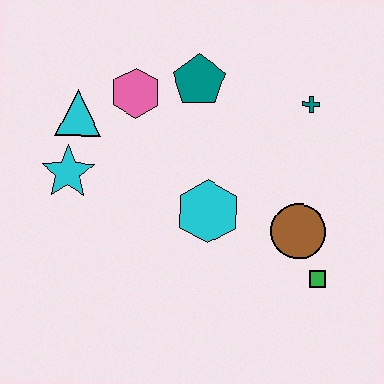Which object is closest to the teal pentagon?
The pink hexagon is closest to the teal pentagon.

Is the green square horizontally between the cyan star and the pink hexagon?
No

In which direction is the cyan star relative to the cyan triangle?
The cyan star is below the cyan triangle.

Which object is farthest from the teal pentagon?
The green square is farthest from the teal pentagon.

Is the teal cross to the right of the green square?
No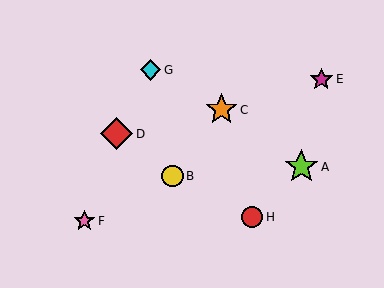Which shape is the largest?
The lime star (labeled A) is the largest.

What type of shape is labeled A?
Shape A is a lime star.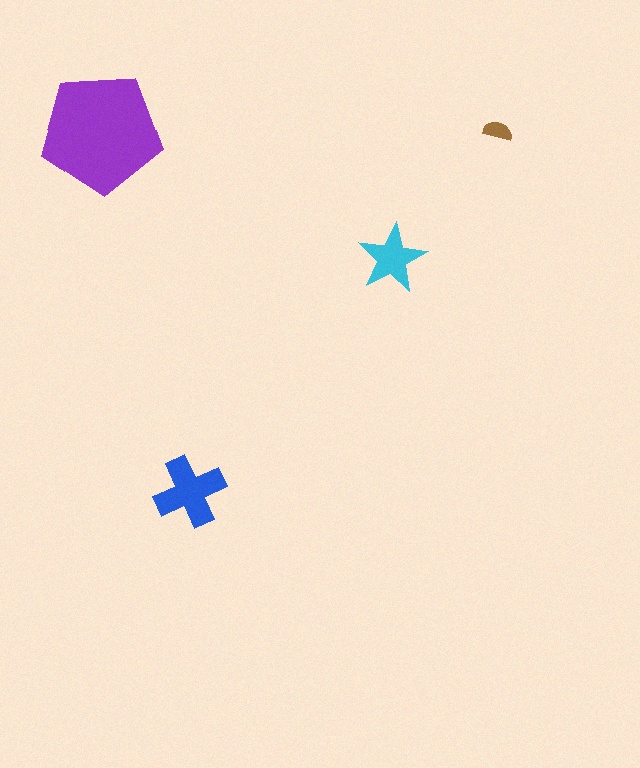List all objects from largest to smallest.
The purple pentagon, the blue cross, the cyan star, the brown semicircle.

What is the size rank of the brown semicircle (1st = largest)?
4th.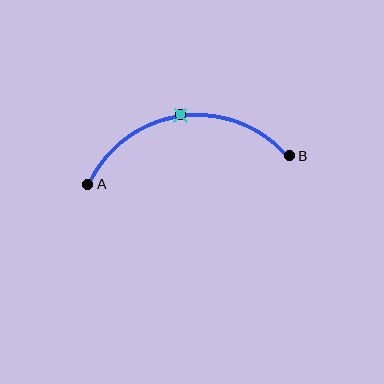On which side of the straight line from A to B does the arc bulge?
The arc bulges above the straight line connecting A and B.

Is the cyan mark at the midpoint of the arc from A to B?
Yes. The cyan mark lies on the arc at equal arc-length from both A and B — it is the arc midpoint.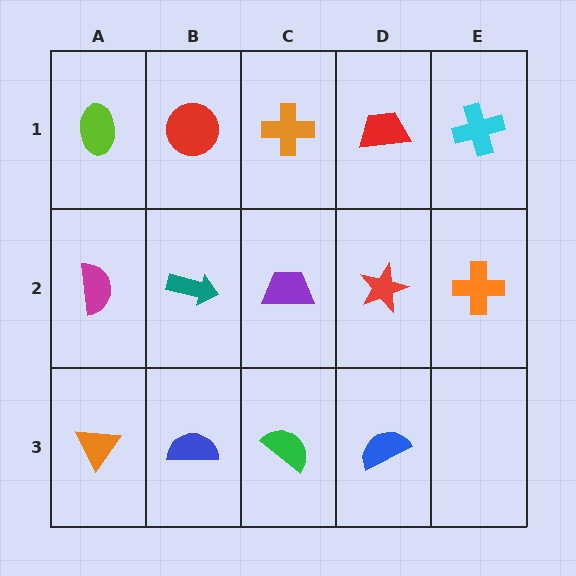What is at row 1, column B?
A red circle.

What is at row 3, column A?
An orange triangle.